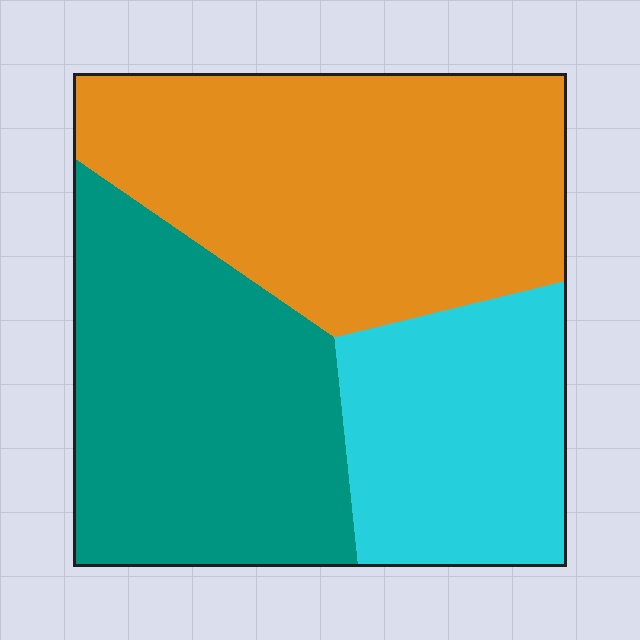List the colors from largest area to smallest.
From largest to smallest: orange, teal, cyan.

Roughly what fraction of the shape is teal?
Teal covers about 35% of the shape.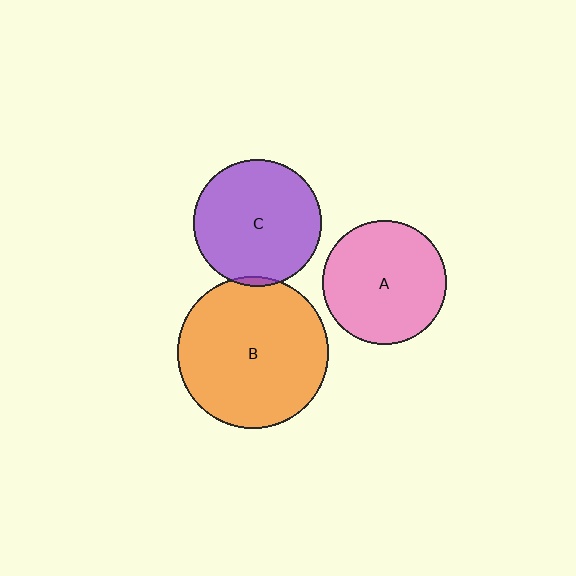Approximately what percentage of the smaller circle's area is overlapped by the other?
Approximately 5%.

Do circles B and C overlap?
Yes.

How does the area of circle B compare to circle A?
Approximately 1.5 times.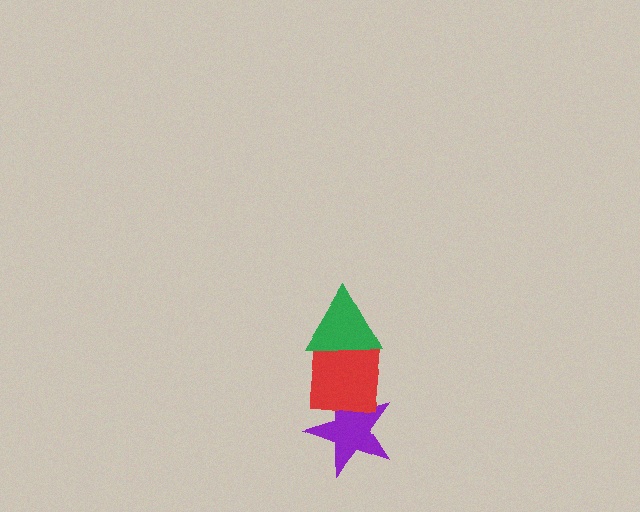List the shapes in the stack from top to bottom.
From top to bottom: the green triangle, the red square, the purple star.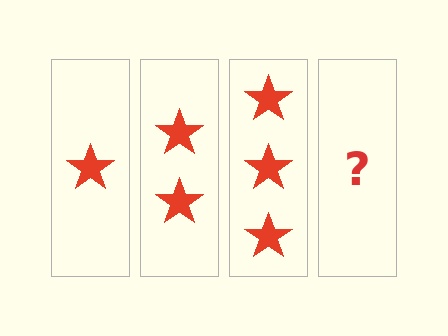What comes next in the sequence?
The next element should be 4 stars.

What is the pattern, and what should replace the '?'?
The pattern is that each step adds one more star. The '?' should be 4 stars.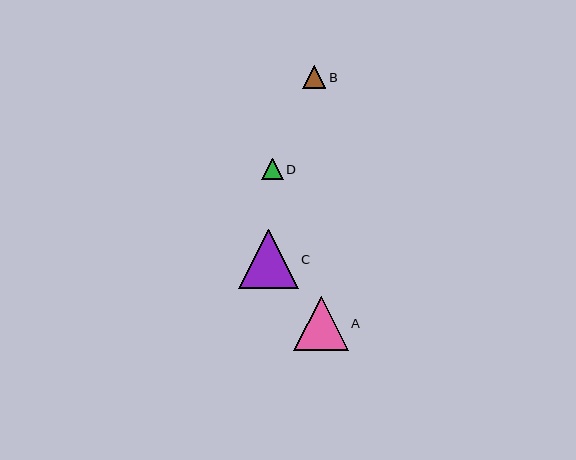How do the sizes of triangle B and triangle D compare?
Triangle B and triangle D are approximately the same size.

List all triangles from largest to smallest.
From largest to smallest: C, A, B, D.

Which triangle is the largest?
Triangle C is the largest with a size of approximately 60 pixels.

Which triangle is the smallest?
Triangle D is the smallest with a size of approximately 21 pixels.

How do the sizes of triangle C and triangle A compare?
Triangle C and triangle A are approximately the same size.